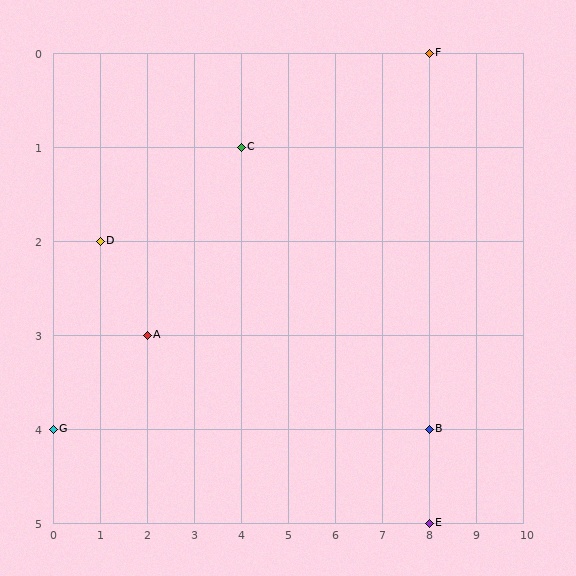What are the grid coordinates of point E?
Point E is at grid coordinates (8, 5).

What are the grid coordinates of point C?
Point C is at grid coordinates (4, 1).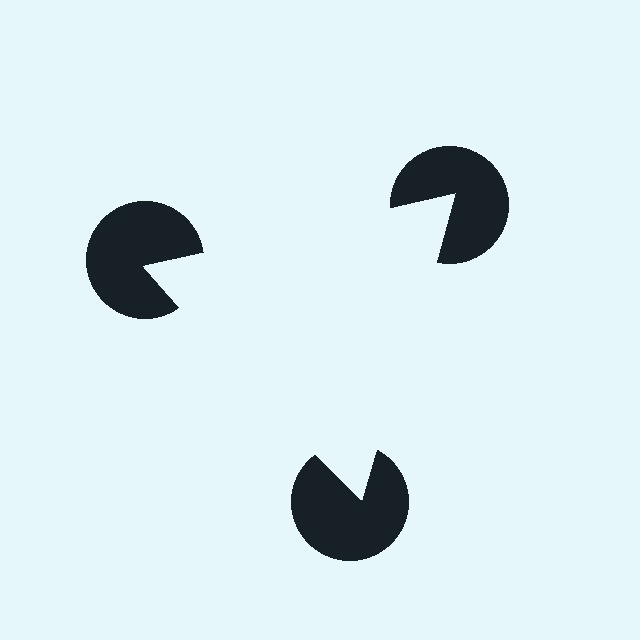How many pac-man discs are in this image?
There are 3 — one at each vertex of the illusory triangle.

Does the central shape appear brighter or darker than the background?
It typically appears slightly brighter than the background, even though no actual brightness change is drawn.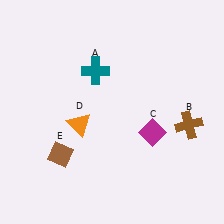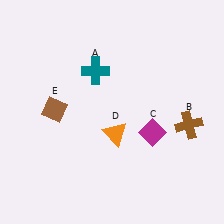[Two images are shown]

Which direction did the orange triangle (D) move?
The orange triangle (D) moved right.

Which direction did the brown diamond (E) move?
The brown diamond (E) moved up.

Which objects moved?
The objects that moved are: the orange triangle (D), the brown diamond (E).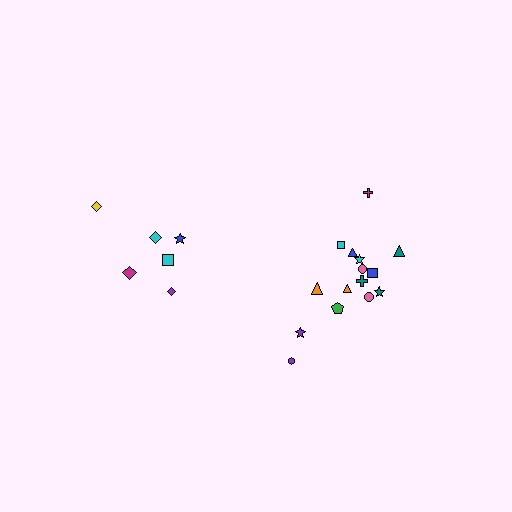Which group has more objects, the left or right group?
The right group.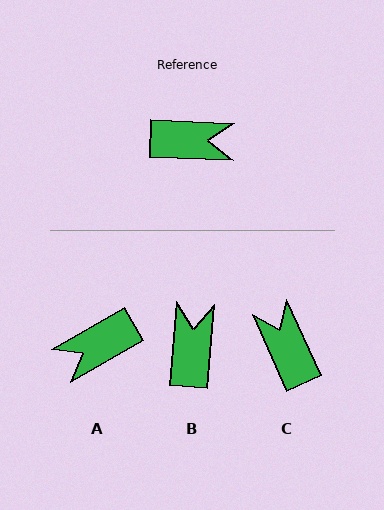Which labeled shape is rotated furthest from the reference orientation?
A, about 148 degrees away.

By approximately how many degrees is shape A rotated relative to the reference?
Approximately 148 degrees clockwise.